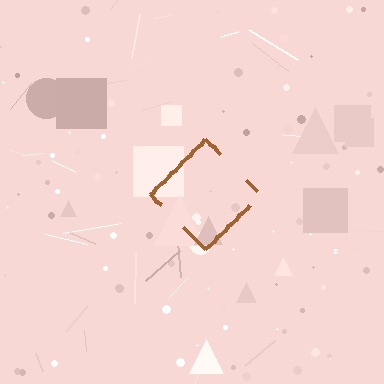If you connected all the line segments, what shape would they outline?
They would outline a diamond.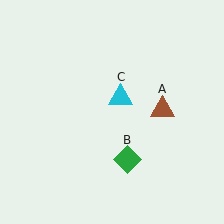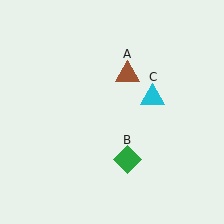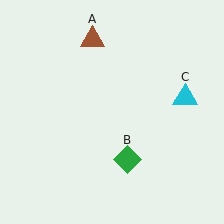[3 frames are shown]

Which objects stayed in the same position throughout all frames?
Green diamond (object B) remained stationary.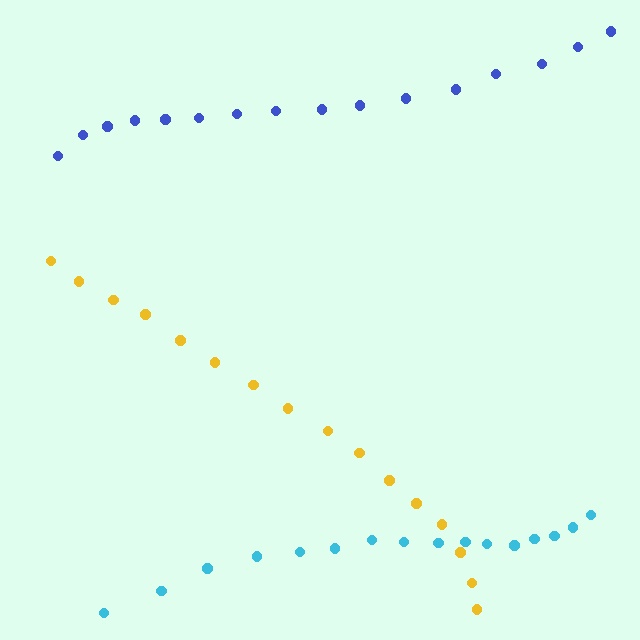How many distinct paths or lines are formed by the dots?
There are 3 distinct paths.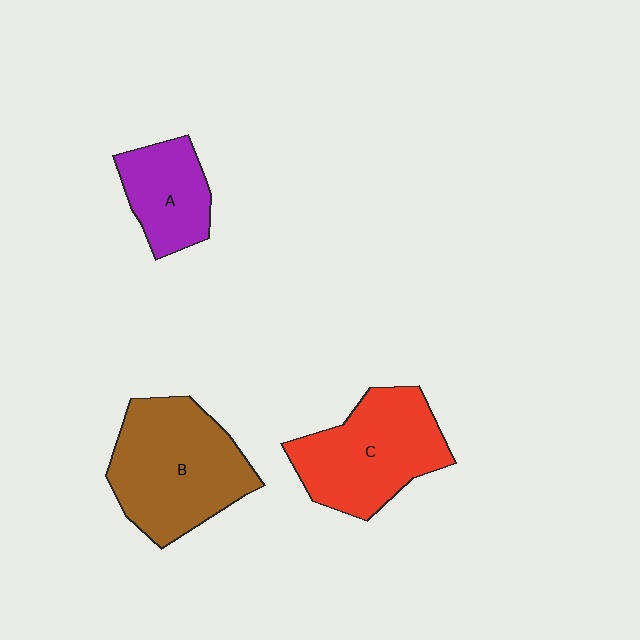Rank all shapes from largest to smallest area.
From largest to smallest: B (brown), C (red), A (purple).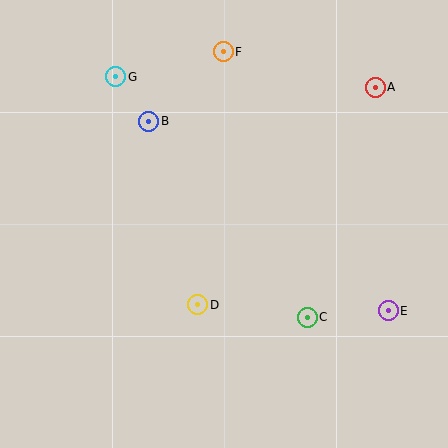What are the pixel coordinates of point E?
Point E is at (388, 311).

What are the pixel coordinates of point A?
Point A is at (375, 87).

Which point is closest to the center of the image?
Point D at (198, 305) is closest to the center.